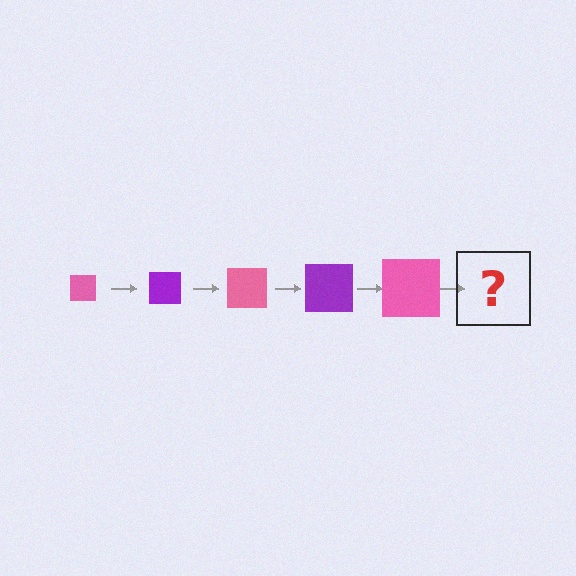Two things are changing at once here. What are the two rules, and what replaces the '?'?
The two rules are that the square grows larger each step and the color cycles through pink and purple. The '?' should be a purple square, larger than the previous one.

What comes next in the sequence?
The next element should be a purple square, larger than the previous one.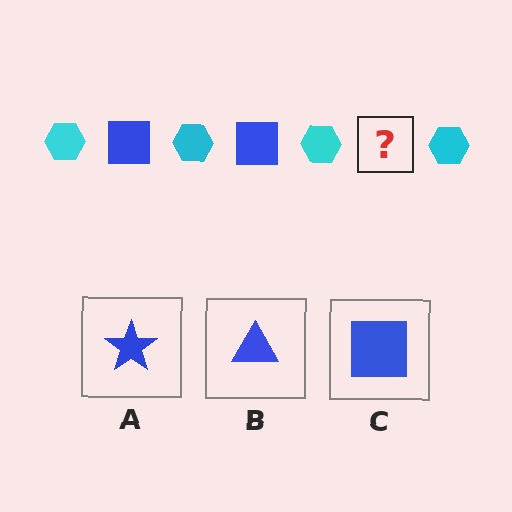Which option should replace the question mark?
Option C.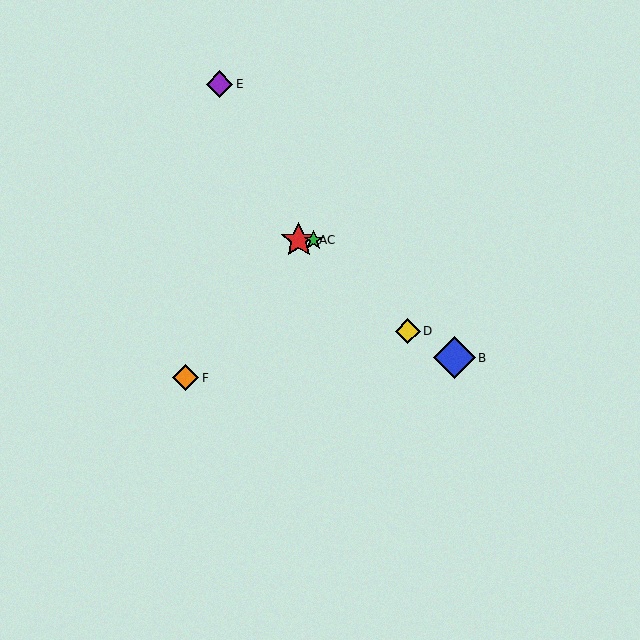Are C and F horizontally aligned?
No, C is at y≈240 and F is at y≈378.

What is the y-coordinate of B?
Object B is at y≈358.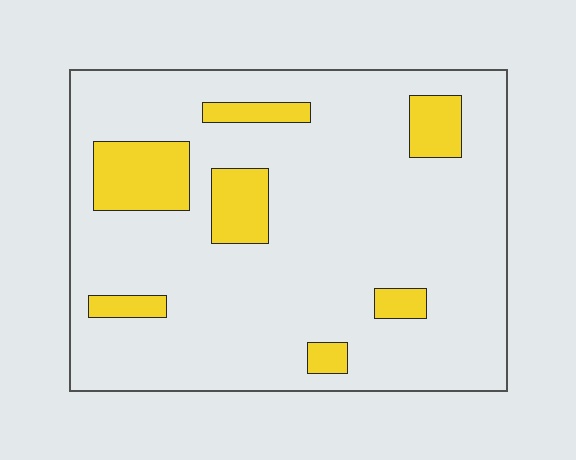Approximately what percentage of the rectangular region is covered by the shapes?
Approximately 15%.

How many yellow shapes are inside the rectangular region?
7.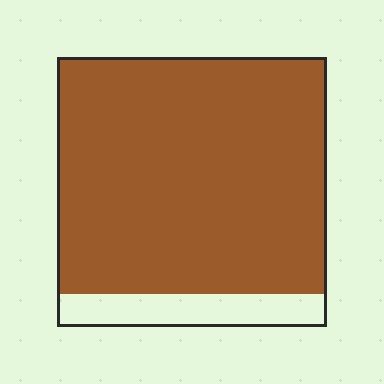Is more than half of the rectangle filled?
Yes.